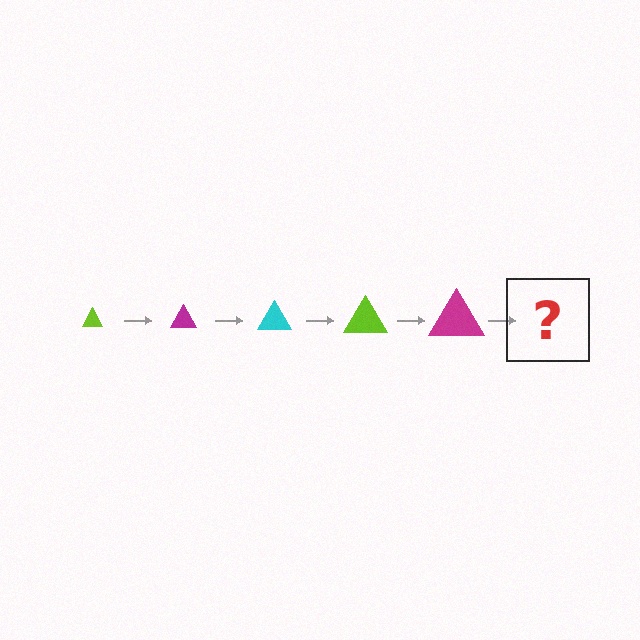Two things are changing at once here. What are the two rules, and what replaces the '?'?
The two rules are that the triangle grows larger each step and the color cycles through lime, magenta, and cyan. The '?' should be a cyan triangle, larger than the previous one.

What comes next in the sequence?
The next element should be a cyan triangle, larger than the previous one.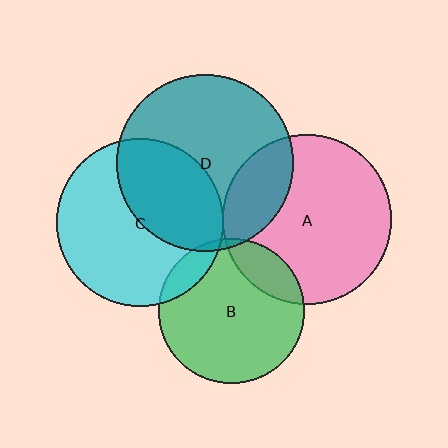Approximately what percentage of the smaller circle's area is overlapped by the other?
Approximately 20%.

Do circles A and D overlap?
Yes.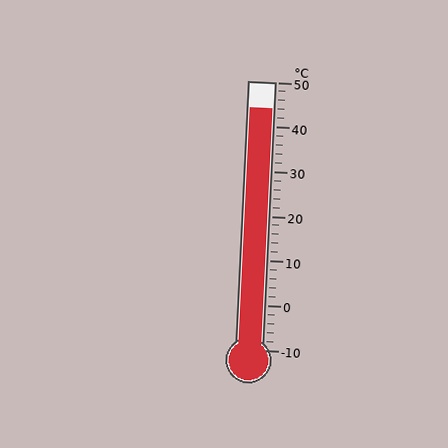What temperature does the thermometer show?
The thermometer shows approximately 44°C.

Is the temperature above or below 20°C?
The temperature is above 20°C.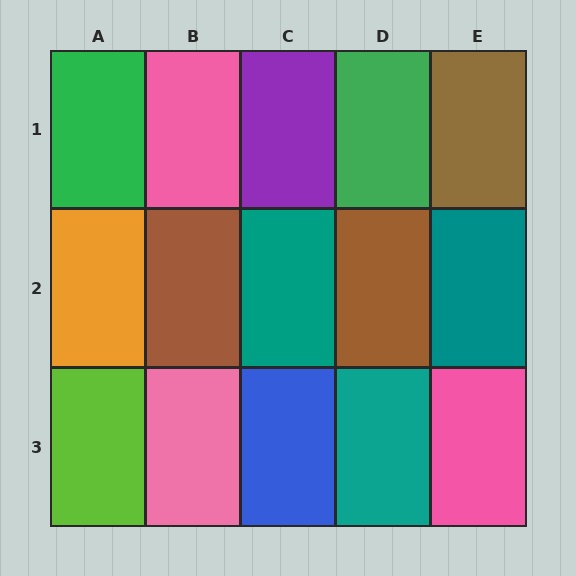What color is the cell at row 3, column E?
Pink.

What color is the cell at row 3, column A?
Lime.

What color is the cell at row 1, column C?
Purple.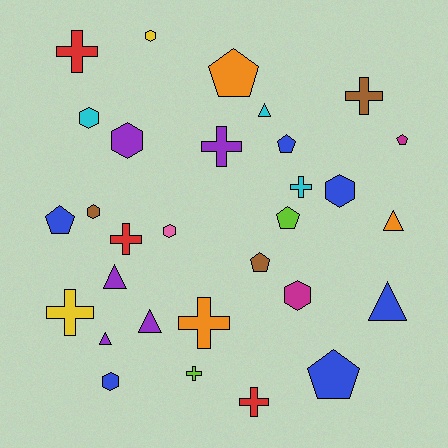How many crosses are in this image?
There are 9 crosses.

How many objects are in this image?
There are 30 objects.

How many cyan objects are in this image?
There are 3 cyan objects.